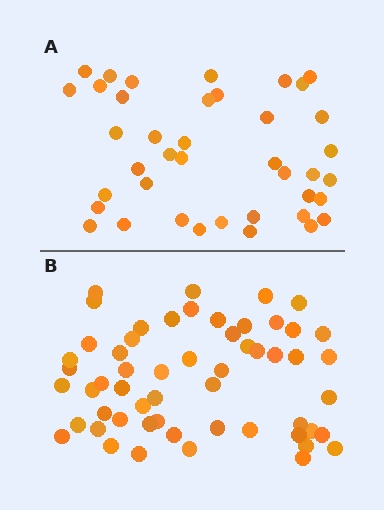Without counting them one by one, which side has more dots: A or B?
Region B (the bottom region) has more dots.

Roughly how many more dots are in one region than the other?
Region B has approximately 15 more dots than region A.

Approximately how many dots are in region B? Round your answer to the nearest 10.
About 60 dots. (The exact count is 56, which rounds to 60.)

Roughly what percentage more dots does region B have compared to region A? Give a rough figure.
About 40% more.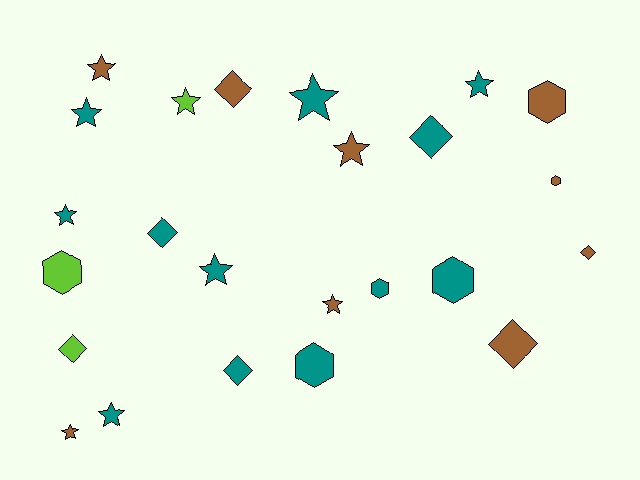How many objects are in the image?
There are 24 objects.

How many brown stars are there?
There are 4 brown stars.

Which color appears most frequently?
Teal, with 12 objects.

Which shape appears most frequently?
Star, with 11 objects.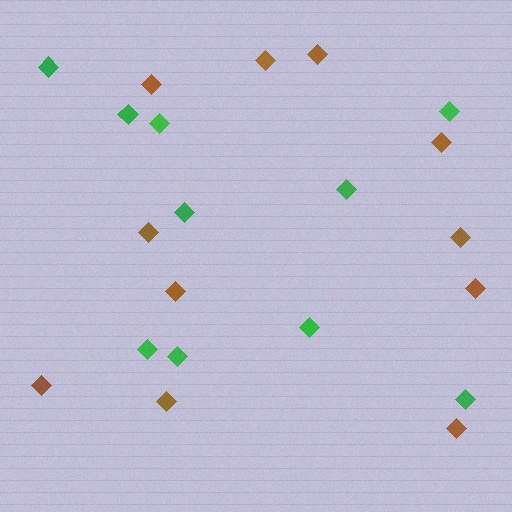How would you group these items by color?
There are 2 groups: one group of green diamonds (10) and one group of brown diamonds (11).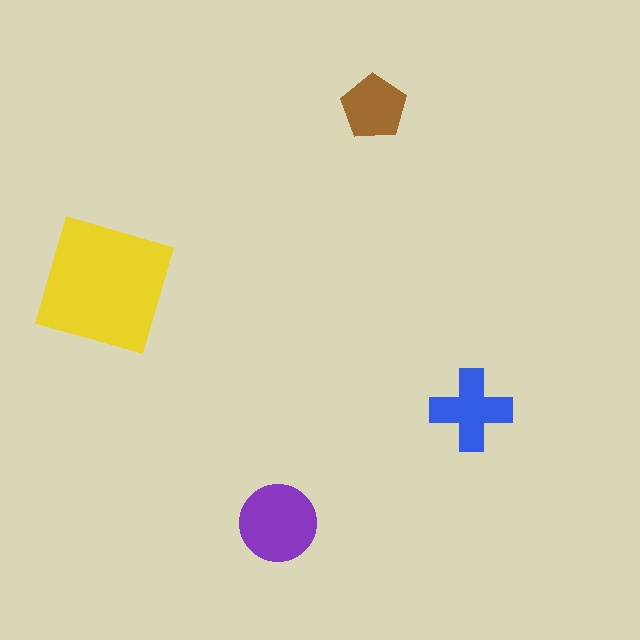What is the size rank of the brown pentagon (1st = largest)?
4th.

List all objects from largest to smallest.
The yellow square, the purple circle, the blue cross, the brown pentagon.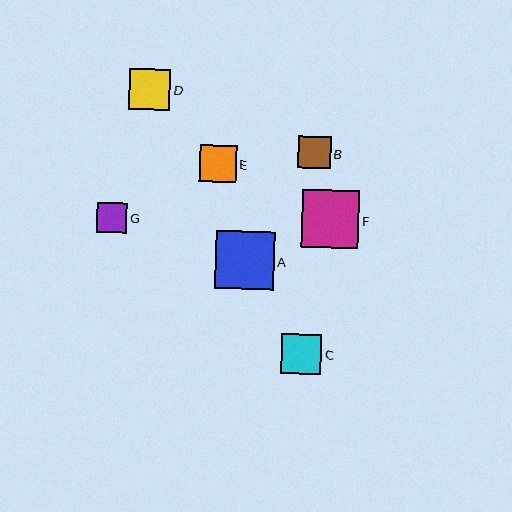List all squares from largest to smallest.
From largest to smallest: A, F, D, C, E, B, G.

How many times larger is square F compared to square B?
Square F is approximately 1.8 times the size of square B.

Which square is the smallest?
Square G is the smallest with a size of approximately 30 pixels.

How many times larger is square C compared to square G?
Square C is approximately 1.3 times the size of square G.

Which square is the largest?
Square A is the largest with a size of approximately 58 pixels.